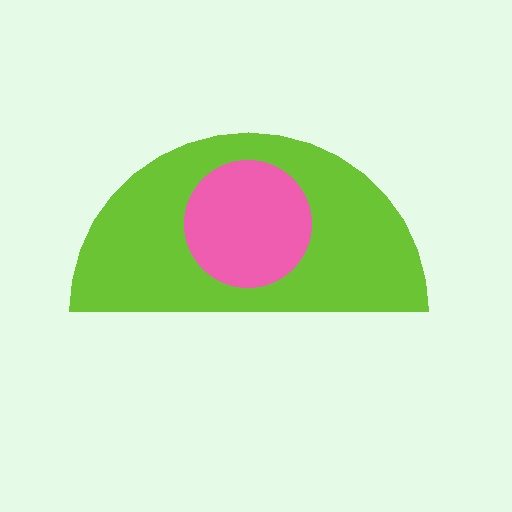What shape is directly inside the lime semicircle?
The pink circle.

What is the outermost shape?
The lime semicircle.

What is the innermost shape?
The pink circle.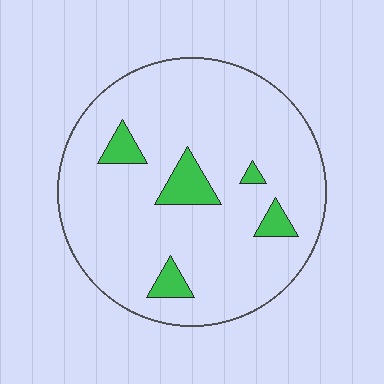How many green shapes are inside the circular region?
5.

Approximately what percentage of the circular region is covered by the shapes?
Approximately 10%.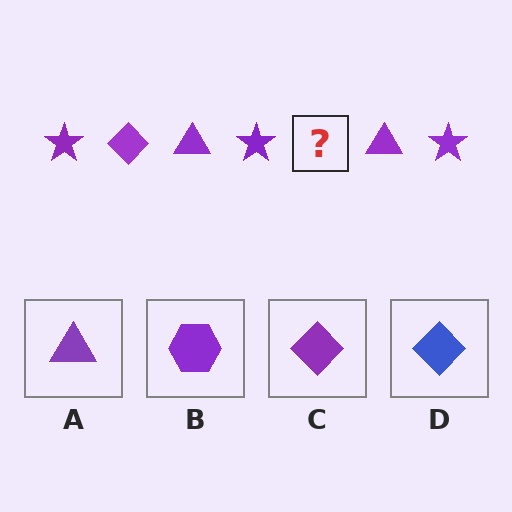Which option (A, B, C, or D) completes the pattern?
C.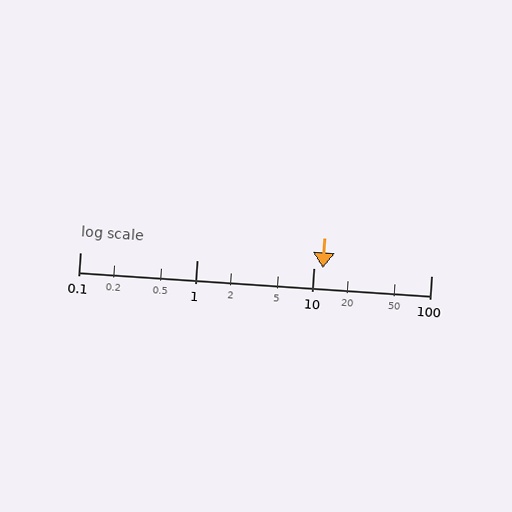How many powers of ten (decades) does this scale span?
The scale spans 3 decades, from 0.1 to 100.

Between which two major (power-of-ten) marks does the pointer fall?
The pointer is between 10 and 100.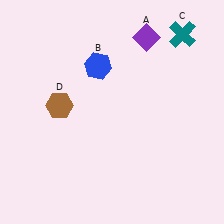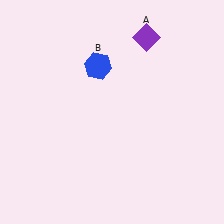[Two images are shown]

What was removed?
The brown hexagon (D), the teal cross (C) were removed in Image 2.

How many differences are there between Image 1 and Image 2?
There are 2 differences between the two images.